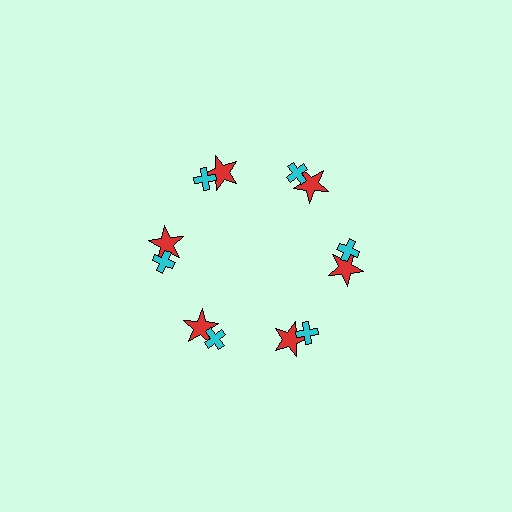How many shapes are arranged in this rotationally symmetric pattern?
There are 12 shapes, arranged in 6 groups of 2.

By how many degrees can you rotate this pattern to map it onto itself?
The pattern maps onto itself every 60 degrees of rotation.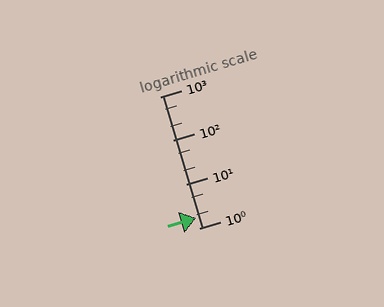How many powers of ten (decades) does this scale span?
The scale spans 3 decades, from 1 to 1000.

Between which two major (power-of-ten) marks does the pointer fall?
The pointer is between 1 and 10.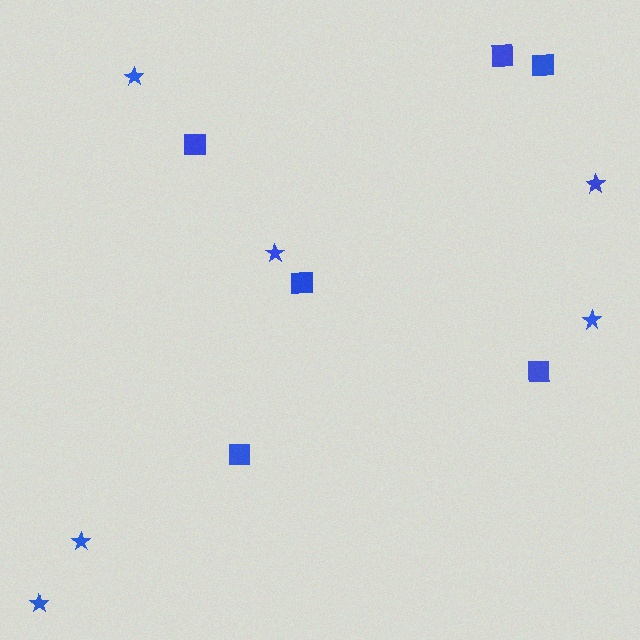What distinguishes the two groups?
There are 2 groups: one group of squares (6) and one group of stars (6).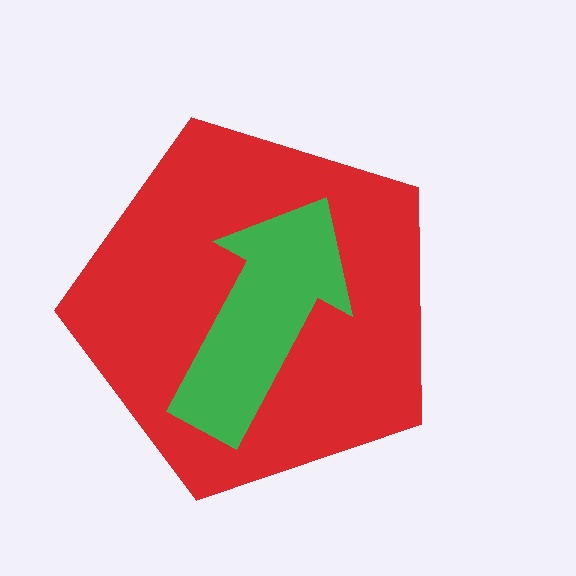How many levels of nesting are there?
2.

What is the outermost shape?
The red pentagon.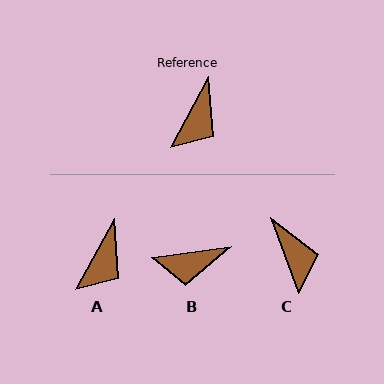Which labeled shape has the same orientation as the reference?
A.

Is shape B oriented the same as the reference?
No, it is off by about 54 degrees.